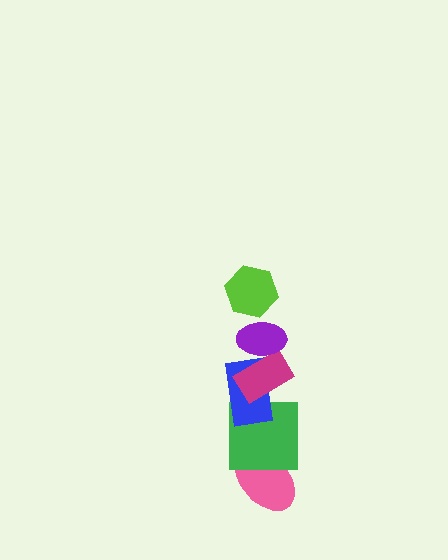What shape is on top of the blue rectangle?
The magenta rectangle is on top of the blue rectangle.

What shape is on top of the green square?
The blue rectangle is on top of the green square.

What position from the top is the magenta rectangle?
The magenta rectangle is 3rd from the top.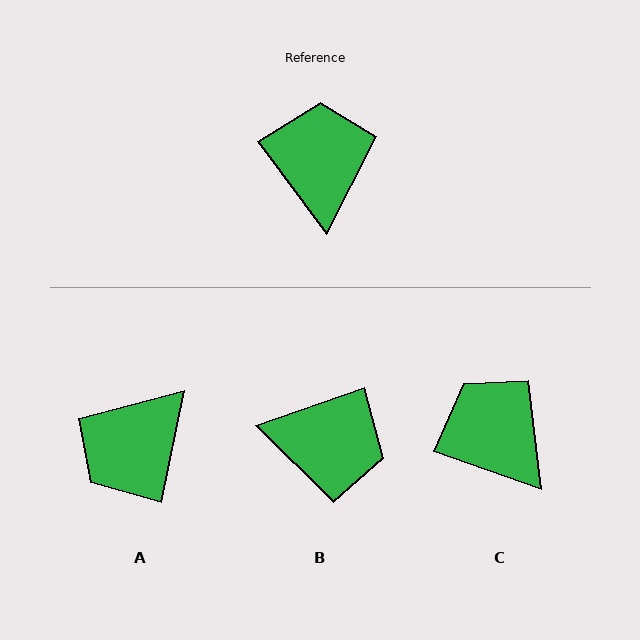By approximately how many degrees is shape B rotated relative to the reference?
Approximately 107 degrees clockwise.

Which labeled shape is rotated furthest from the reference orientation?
A, about 132 degrees away.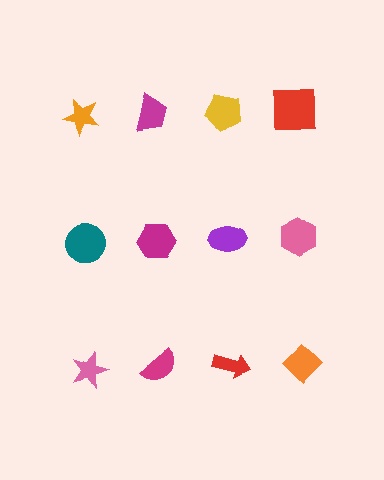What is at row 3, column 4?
An orange diamond.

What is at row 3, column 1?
A pink star.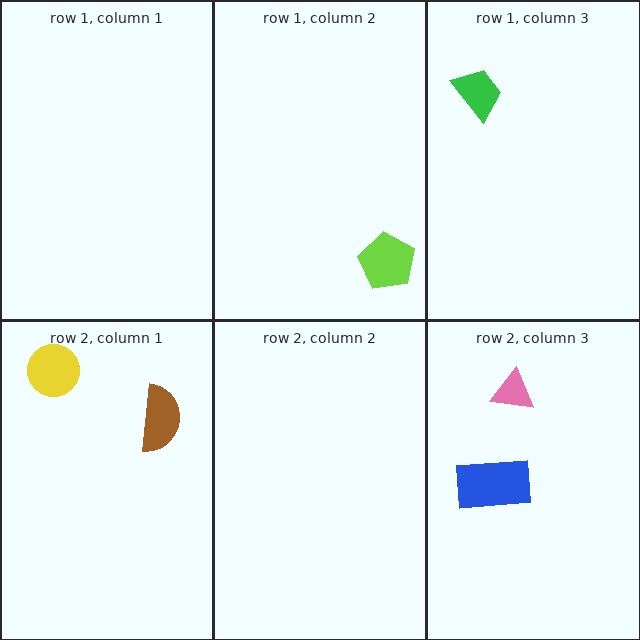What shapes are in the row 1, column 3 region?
The green trapezoid.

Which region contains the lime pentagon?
The row 1, column 2 region.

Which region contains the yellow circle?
The row 2, column 1 region.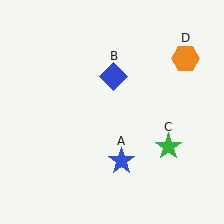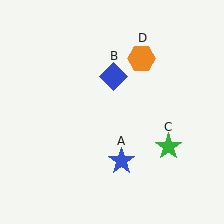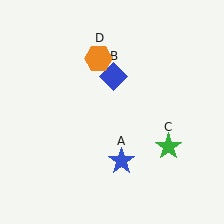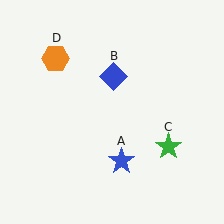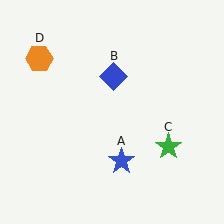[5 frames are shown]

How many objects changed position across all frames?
1 object changed position: orange hexagon (object D).